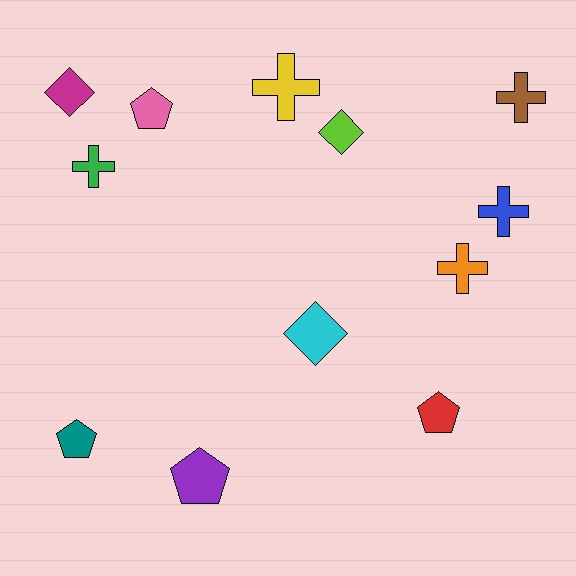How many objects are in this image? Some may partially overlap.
There are 12 objects.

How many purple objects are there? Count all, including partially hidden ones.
There is 1 purple object.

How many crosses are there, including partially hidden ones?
There are 5 crosses.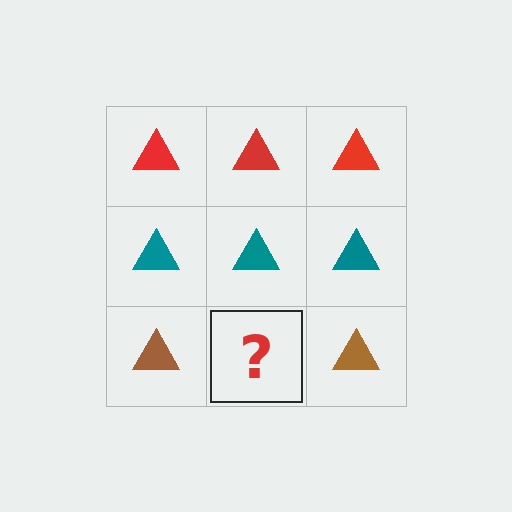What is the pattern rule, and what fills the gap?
The rule is that each row has a consistent color. The gap should be filled with a brown triangle.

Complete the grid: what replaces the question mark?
The question mark should be replaced with a brown triangle.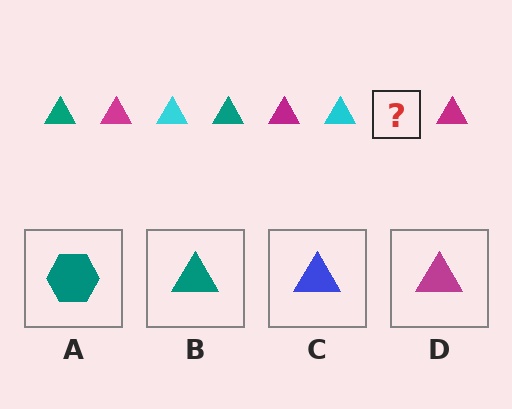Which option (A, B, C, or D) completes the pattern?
B.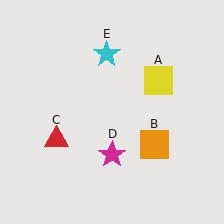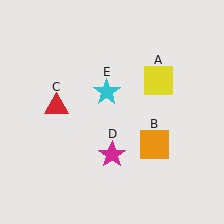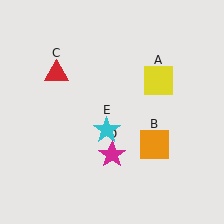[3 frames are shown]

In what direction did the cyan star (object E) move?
The cyan star (object E) moved down.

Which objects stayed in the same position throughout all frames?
Yellow square (object A) and orange square (object B) and magenta star (object D) remained stationary.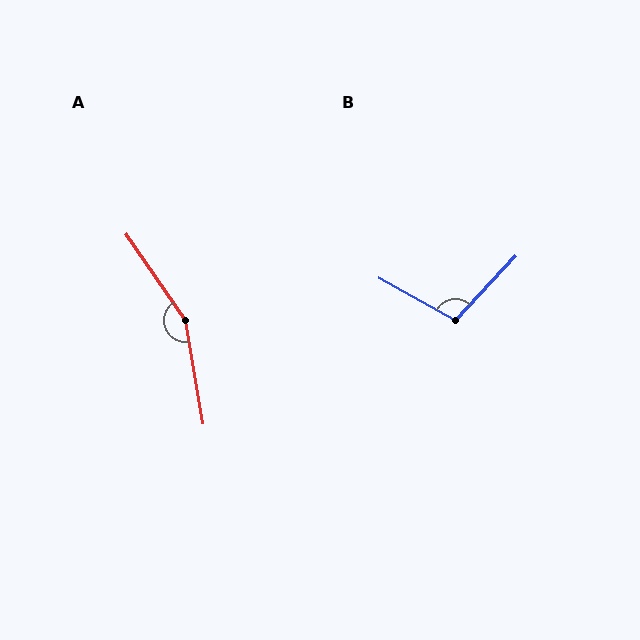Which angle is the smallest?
B, at approximately 104 degrees.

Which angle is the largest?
A, at approximately 155 degrees.